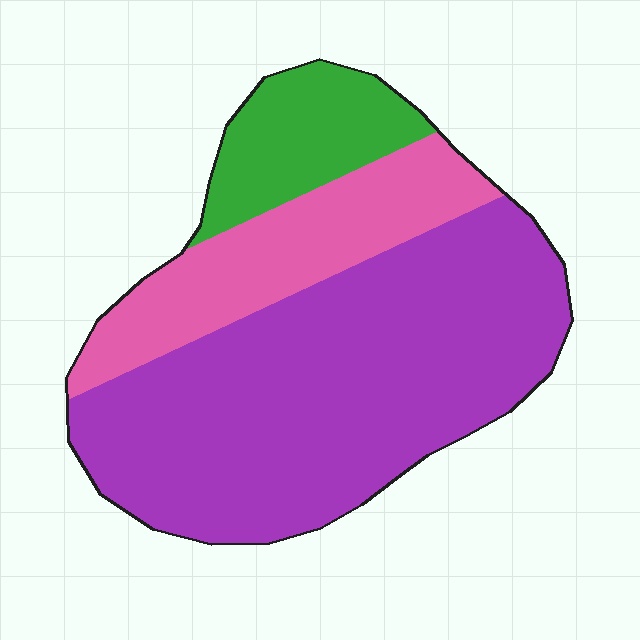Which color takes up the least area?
Green, at roughly 15%.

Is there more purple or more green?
Purple.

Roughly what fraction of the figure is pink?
Pink takes up about one quarter (1/4) of the figure.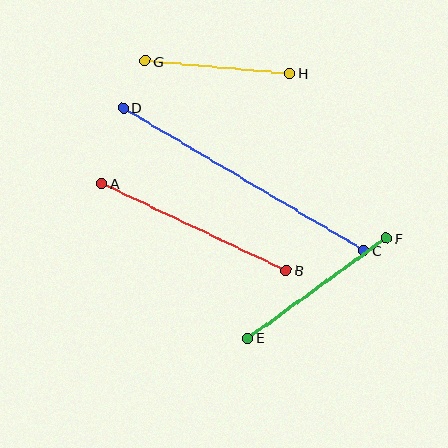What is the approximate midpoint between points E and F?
The midpoint is at approximately (317, 288) pixels.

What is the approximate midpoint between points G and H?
The midpoint is at approximately (218, 67) pixels.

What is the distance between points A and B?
The distance is approximately 204 pixels.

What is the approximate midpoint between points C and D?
The midpoint is at approximately (243, 179) pixels.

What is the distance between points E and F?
The distance is approximately 171 pixels.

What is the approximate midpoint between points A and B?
The midpoint is at approximately (194, 227) pixels.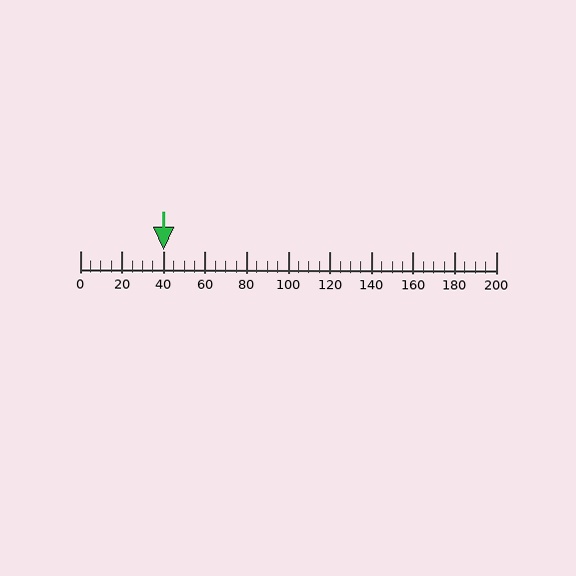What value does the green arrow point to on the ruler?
The green arrow points to approximately 40.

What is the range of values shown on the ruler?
The ruler shows values from 0 to 200.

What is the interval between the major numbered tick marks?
The major tick marks are spaced 20 units apart.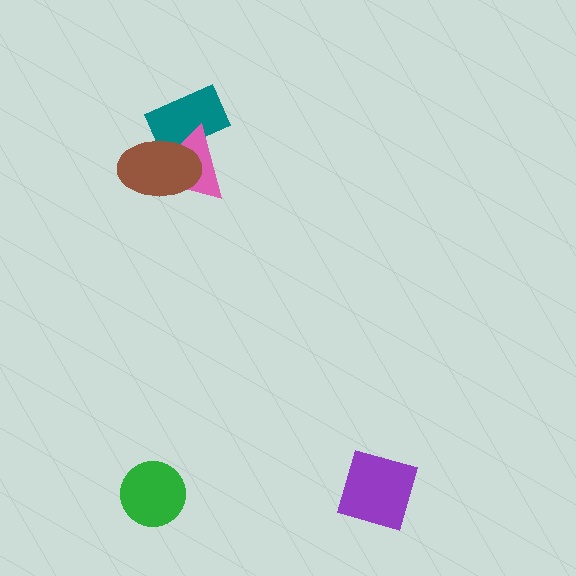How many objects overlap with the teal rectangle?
2 objects overlap with the teal rectangle.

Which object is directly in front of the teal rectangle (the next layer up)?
The pink triangle is directly in front of the teal rectangle.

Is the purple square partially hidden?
No, no other shape covers it.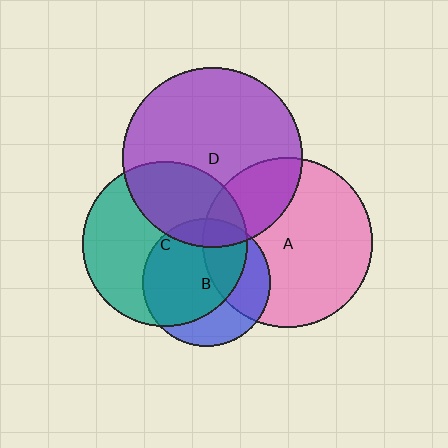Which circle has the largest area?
Circle D (purple).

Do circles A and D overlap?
Yes.